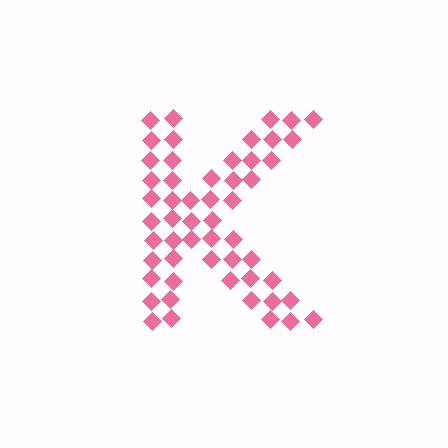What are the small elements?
The small elements are diamonds.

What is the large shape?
The large shape is the letter K.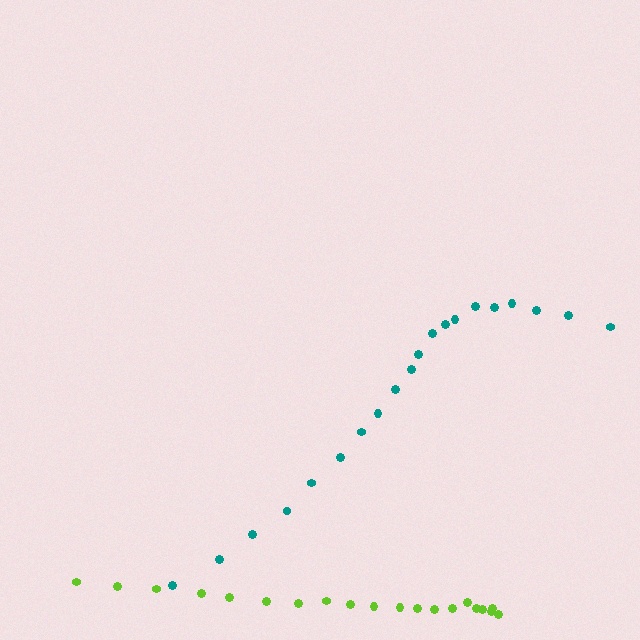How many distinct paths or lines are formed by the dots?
There are 2 distinct paths.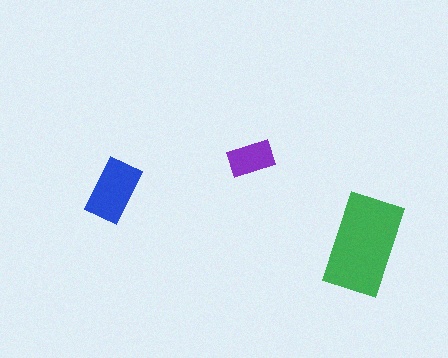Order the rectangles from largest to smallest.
the green one, the blue one, the purple one.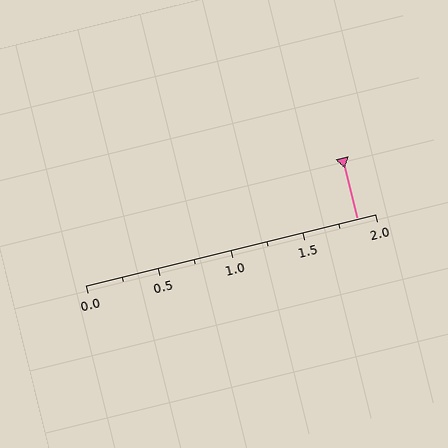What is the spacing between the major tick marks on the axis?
The major ticks are spaced 0.5 apart.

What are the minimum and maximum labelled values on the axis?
The axis runs from 0.0 to 2.0.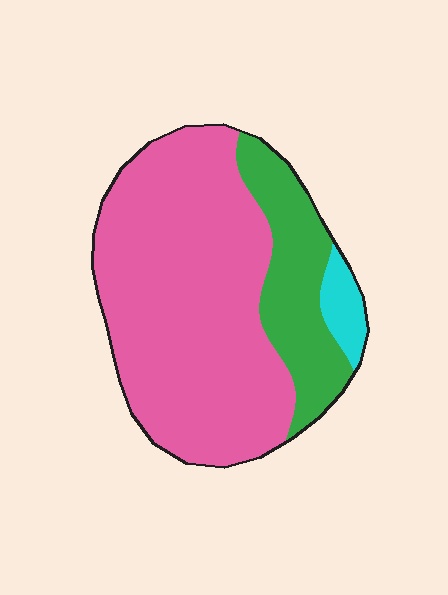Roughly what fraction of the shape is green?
Green takes up about one quarter (1/4) of the shape.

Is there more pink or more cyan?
Pink.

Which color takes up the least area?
Cyan, at roughly 5%.